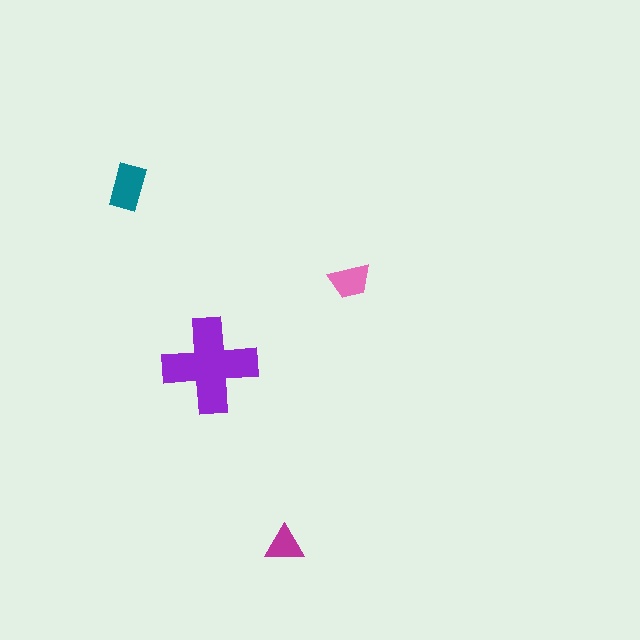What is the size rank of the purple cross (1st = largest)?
1st.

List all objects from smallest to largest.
The magenta triangle, the pink trapezoid, the teal rectangle, the purple cross.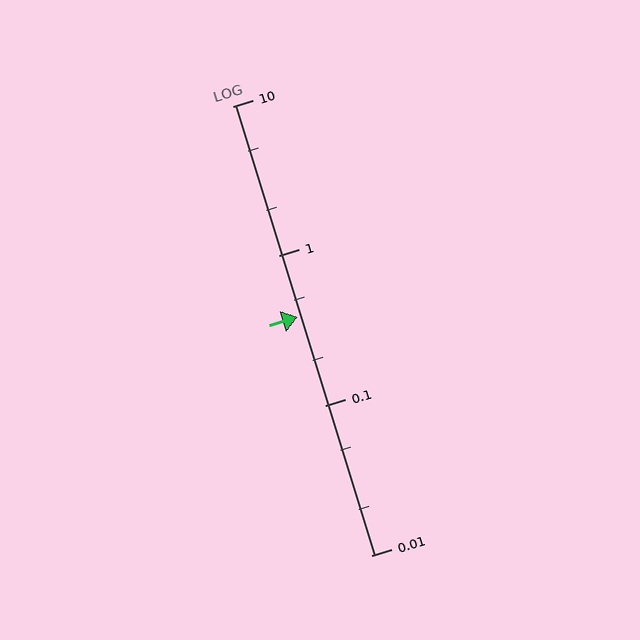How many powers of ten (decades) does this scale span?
The scale spans 3 decades, from 0.01 to 10.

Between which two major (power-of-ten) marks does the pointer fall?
The pointer is between 0.1 and 1.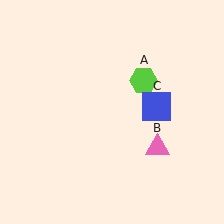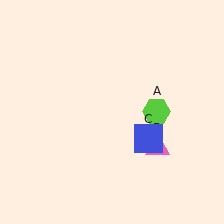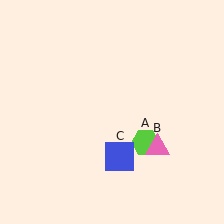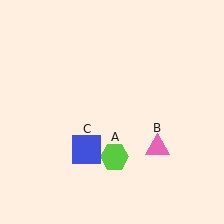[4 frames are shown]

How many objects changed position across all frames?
2 objects changed position: lime hexagon (object A), blue square (object C).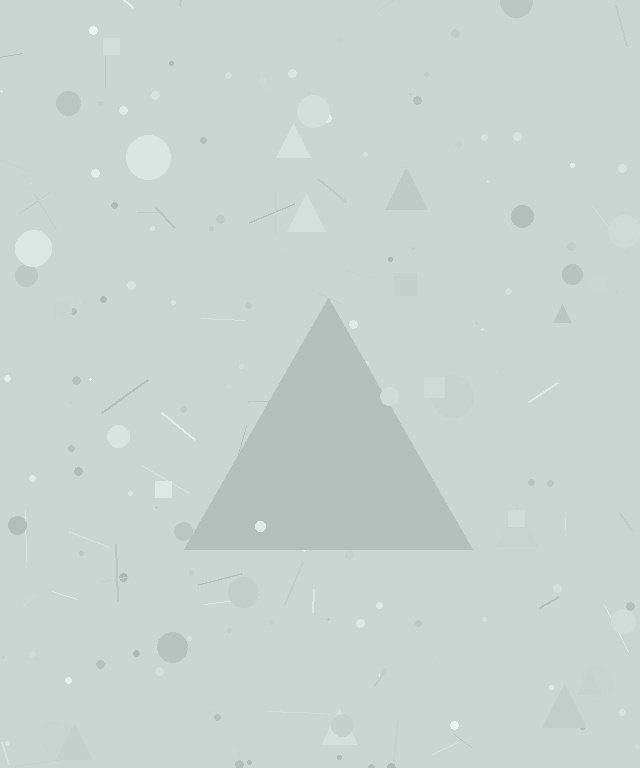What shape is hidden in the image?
A triangle is hidden in the image.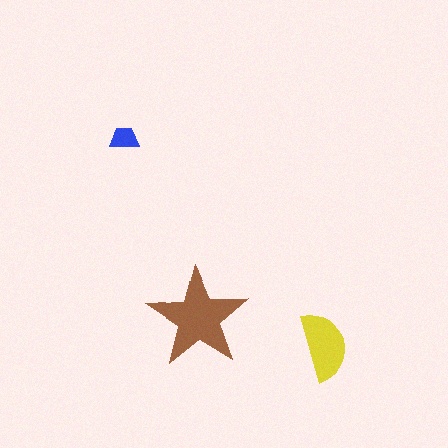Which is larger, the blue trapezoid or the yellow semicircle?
The yellow semicircle.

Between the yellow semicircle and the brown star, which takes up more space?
The brown star.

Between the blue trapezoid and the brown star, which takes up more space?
The brown star.